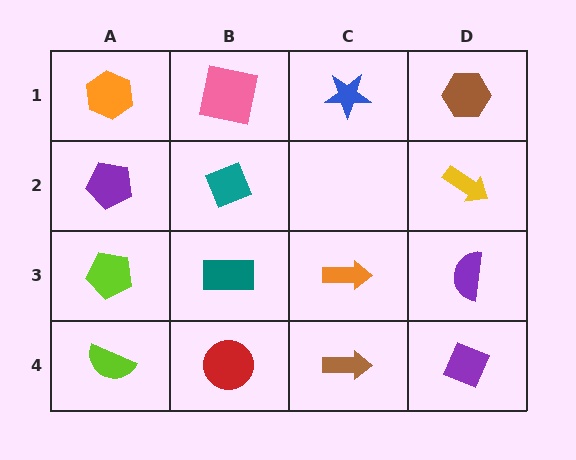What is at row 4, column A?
A lime semicircle.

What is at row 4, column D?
A purple diamond.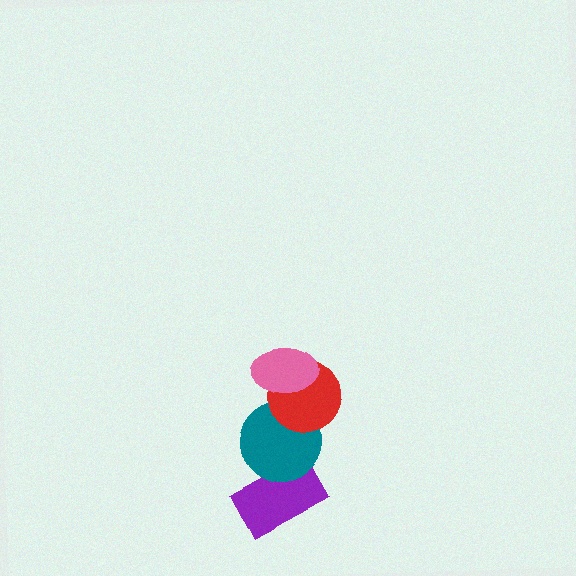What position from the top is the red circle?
The red circle is 2nd from the top.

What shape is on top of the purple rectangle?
The teal circle is on top of the purple rectangle.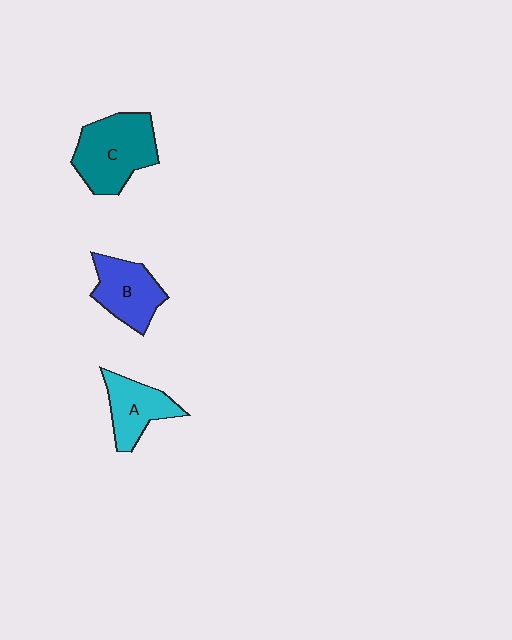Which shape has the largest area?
Shape C (teal).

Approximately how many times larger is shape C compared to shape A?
Approximately 1.5 times.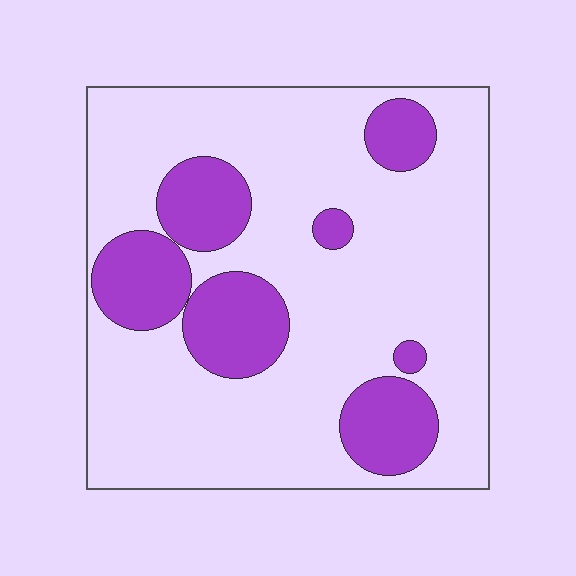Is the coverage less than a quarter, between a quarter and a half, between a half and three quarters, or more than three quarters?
Less than a quarter.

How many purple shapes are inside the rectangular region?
7.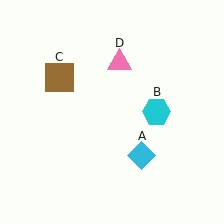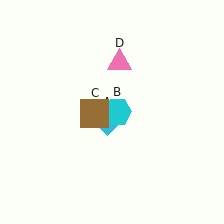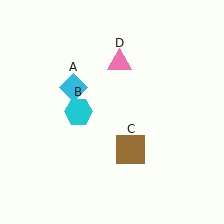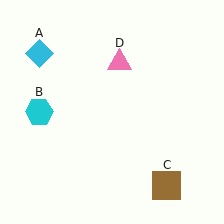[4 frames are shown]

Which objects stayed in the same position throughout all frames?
Pink triangle (object D) remained stationary.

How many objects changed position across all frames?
3 objects changed position: cyan diamond (object A), cyan hexagon (object B), brown square (object C).